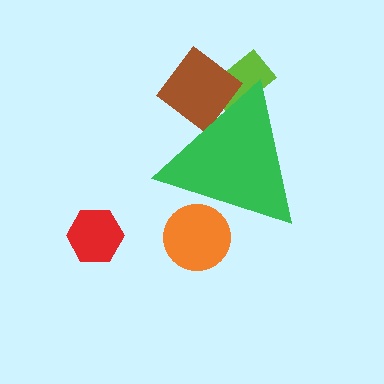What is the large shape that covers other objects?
A green triangle.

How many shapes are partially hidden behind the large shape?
3 shapes are partially hidden.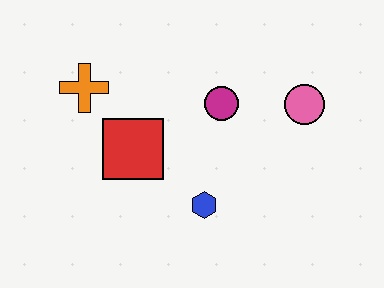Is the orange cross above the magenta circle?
Yes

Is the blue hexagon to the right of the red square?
Yes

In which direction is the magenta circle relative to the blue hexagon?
The magenta circle is above the blue hexagon.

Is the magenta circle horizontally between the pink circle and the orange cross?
Yes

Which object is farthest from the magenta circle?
The orange cross is farthest from the magenta circle.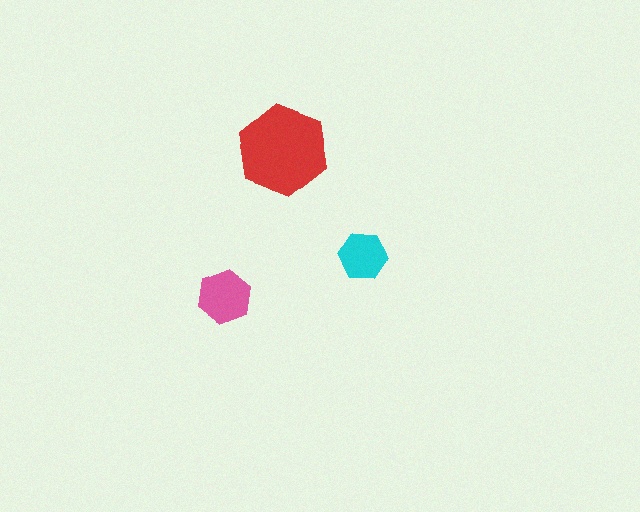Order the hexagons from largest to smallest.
the red one, the pink one, the cyan one.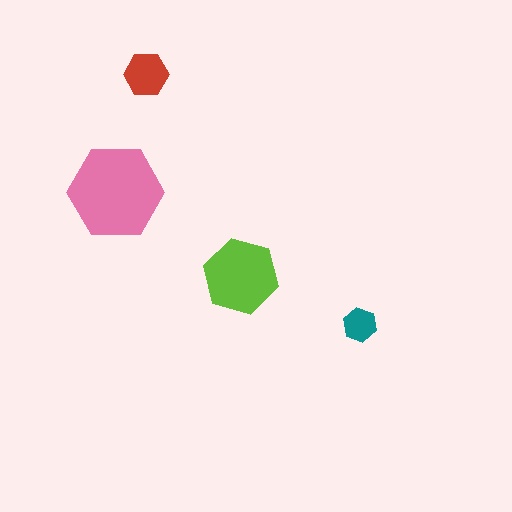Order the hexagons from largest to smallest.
the pink one, the lime one, the red one, the teal one.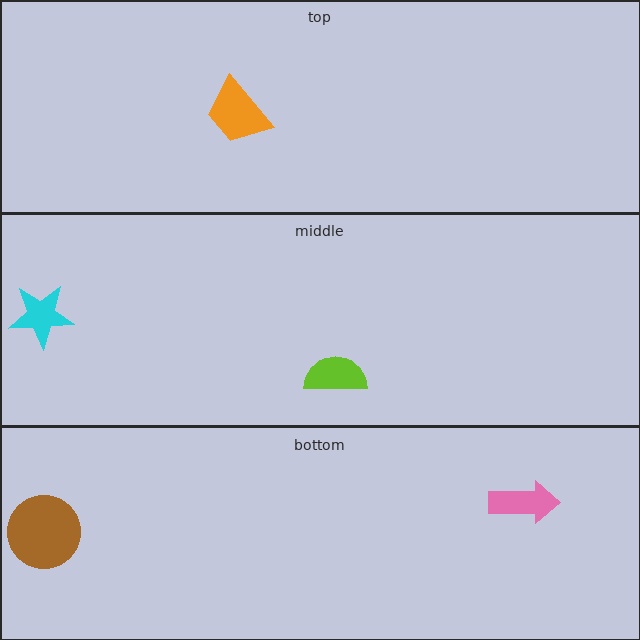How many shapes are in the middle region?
2.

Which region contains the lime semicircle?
The middle region.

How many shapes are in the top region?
1.